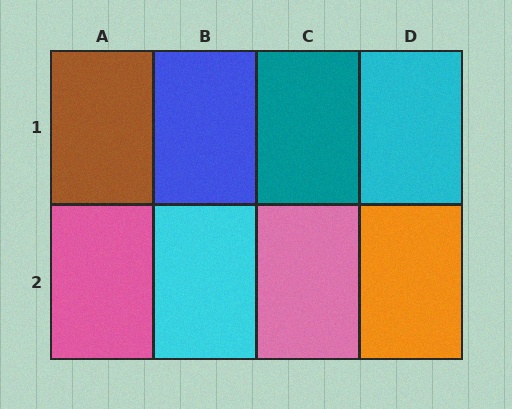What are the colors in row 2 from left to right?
Pink, cyan, pink, orange.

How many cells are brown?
1 cell is brown.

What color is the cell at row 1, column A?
Brown.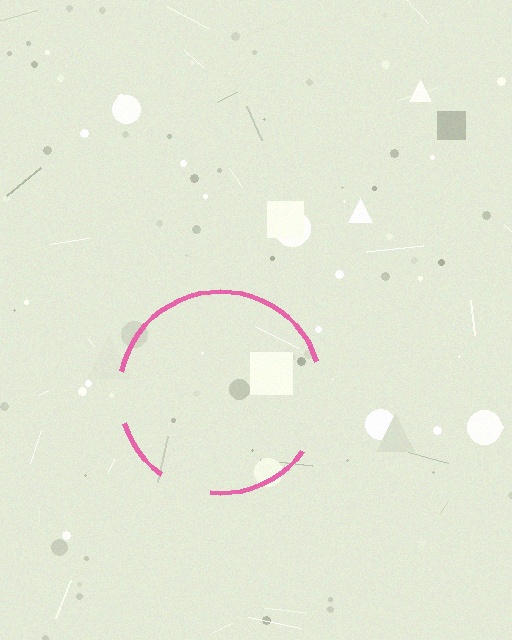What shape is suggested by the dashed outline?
The dashed outline suggests a circle.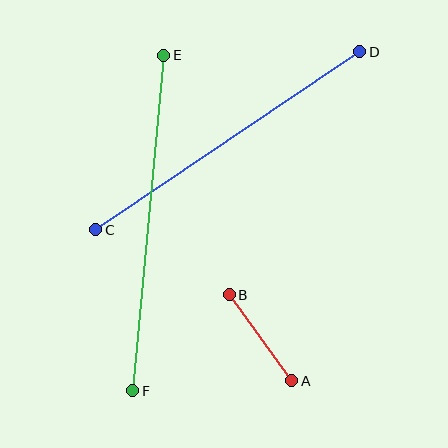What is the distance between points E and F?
The distance is approximately 337 pixels.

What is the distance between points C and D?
The distance is approximately 318 pixels.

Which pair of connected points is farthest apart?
Points E and F are farthest apart.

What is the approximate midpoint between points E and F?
The midpoint is at approximately (148, 223) pixels.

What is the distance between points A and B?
The distance is approximately 106 pixels.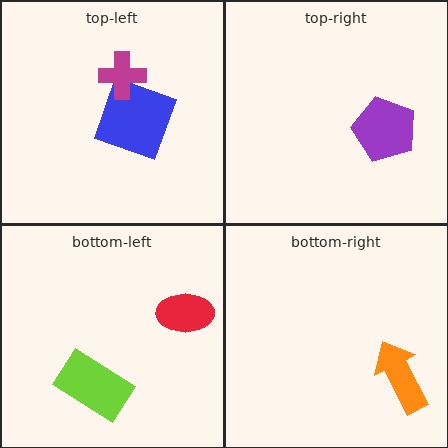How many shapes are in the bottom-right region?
1.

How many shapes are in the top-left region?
2.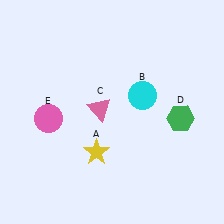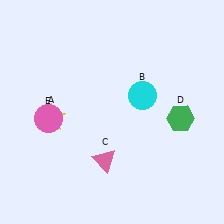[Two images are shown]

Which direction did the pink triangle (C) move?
The pink triangle (C) moved down.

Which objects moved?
The objects that moved are: the yellow star (A), the pink triangle (C).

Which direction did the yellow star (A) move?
The yellow star (A) moved left.